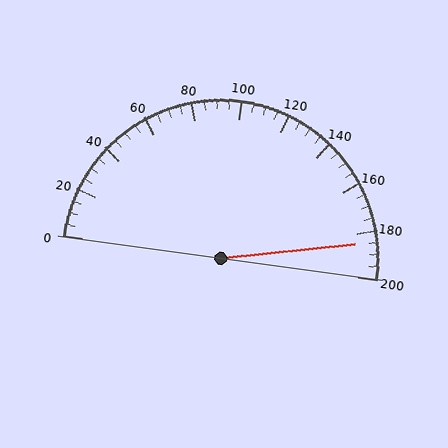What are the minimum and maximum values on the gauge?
The gauge ranges from 0 to 200.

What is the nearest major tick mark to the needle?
The nearest major tick mark is 180.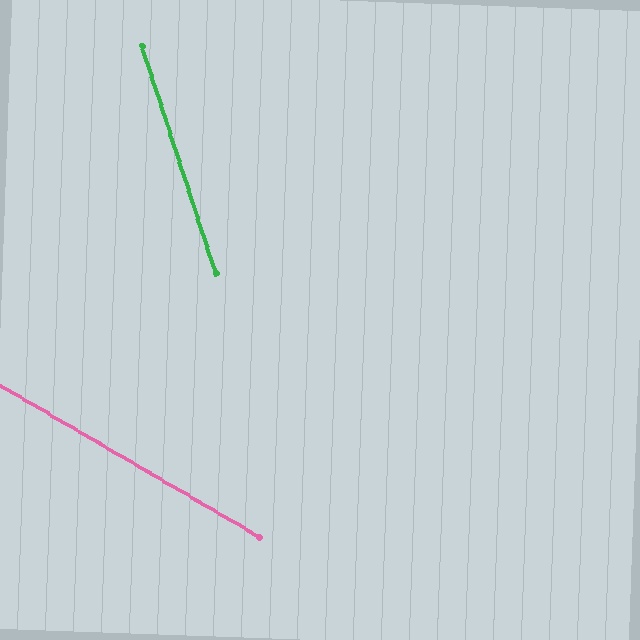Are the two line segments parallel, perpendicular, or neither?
Neither parallel nor perpendicular — they differ by about 42°.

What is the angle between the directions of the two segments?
Approximately 42 degrees.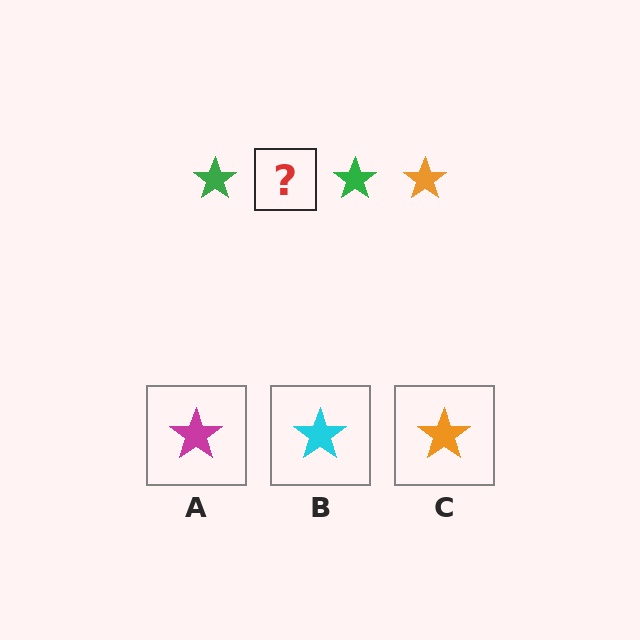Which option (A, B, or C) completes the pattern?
C.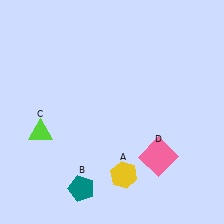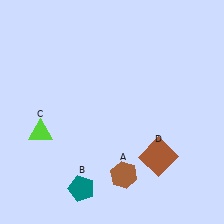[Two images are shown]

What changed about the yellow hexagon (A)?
In Image 1, A is yellow. In Image 2, it changed to brown.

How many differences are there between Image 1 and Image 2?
There are 2 differences between the two images.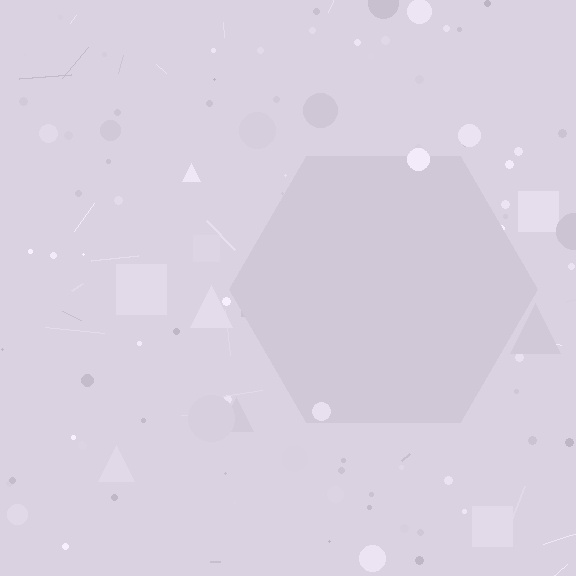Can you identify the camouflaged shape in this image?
The camouflaged shape is a hexagon.